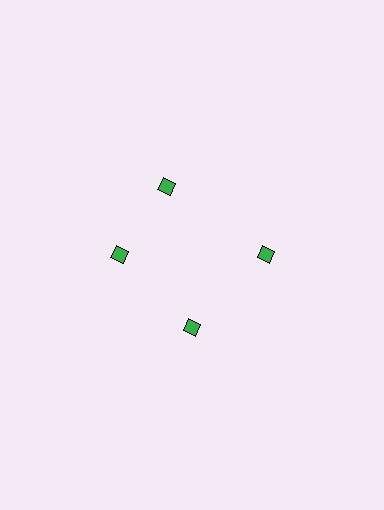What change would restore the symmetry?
The symmetry would be restored by rotating it back into even spacing with its neighbors so that all 4 diamonds sit at equal angles and equal distance from the center.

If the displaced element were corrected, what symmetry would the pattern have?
It would have 4-fold rotational symmetry — the pattern would map onto itself every 90 degrees.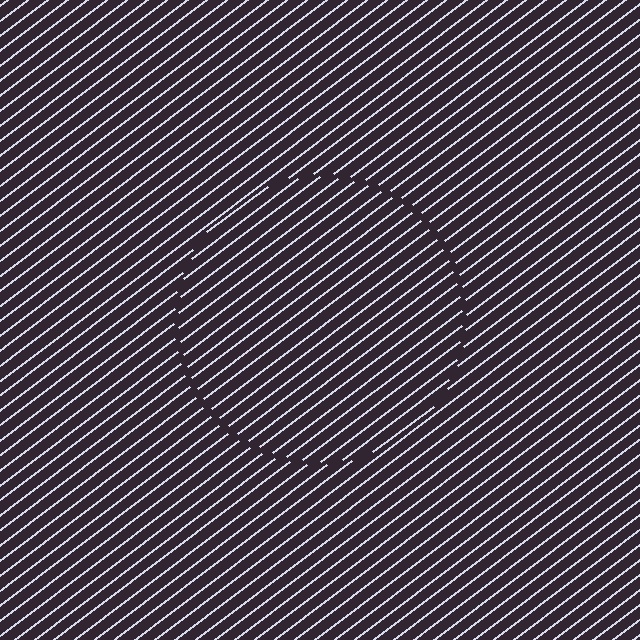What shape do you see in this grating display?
An illusory circle. The interior of the shape contains the same grating, shifted by half a period — the contour is defined by the phase discontinuity where line-ends from the inner and outer gratings abut.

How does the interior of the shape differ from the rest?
The interior of the shape contains the same grating, shifted by half a period — the contour is defined by the phase discontinuity where line-ends from the inner and outer gratings abut.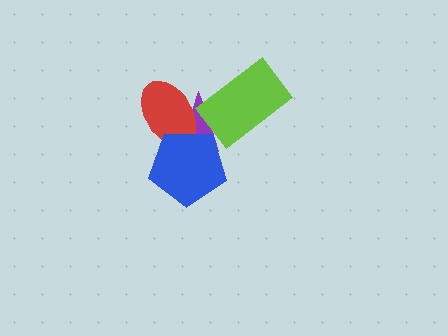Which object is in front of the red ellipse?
The blue pentagon is in front of the red ellipse.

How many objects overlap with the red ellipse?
2 objects overlap with the red ellipse.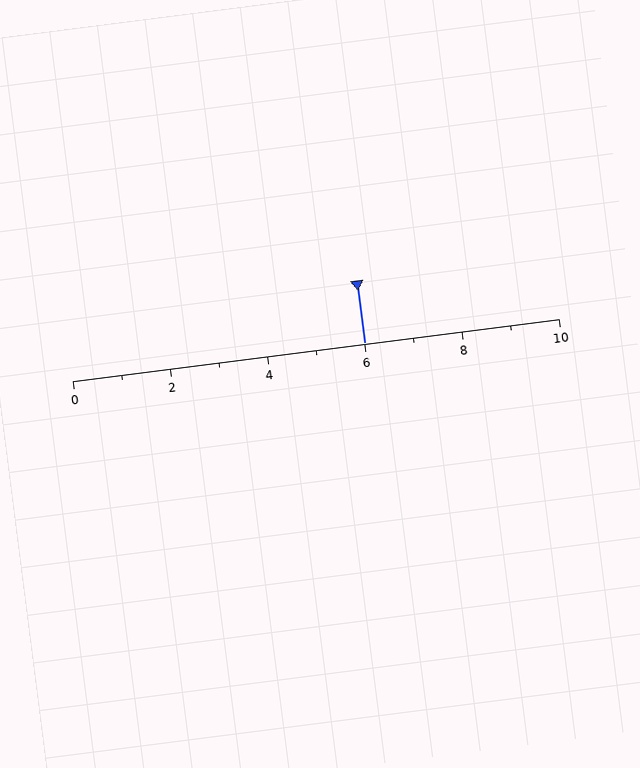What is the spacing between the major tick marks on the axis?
The major ticks are spaced 2 apart.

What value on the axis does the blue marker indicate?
The marker indicates approximately 6.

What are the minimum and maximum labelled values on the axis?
The axis runs from 0 to 10.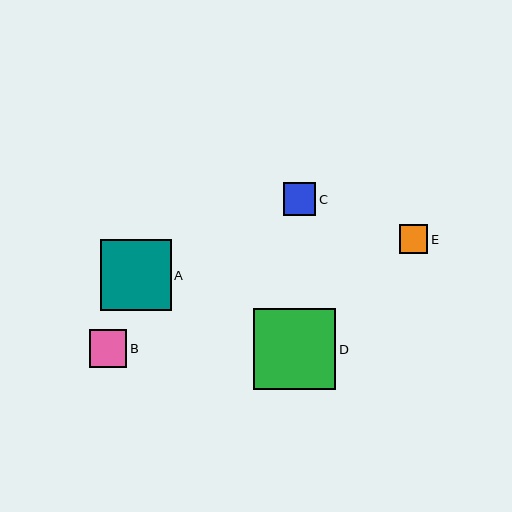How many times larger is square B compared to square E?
Square B is approximately 1.3 times the size of square E.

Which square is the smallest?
Square E is the smallest with a size of approximately 29 pixels.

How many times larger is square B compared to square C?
Square B is approximately 1.2 times the size of square C.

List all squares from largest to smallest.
From largest to smallest: D, A, B, C, E.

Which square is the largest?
Square D is the largest with a size of approximately 82 pixels.